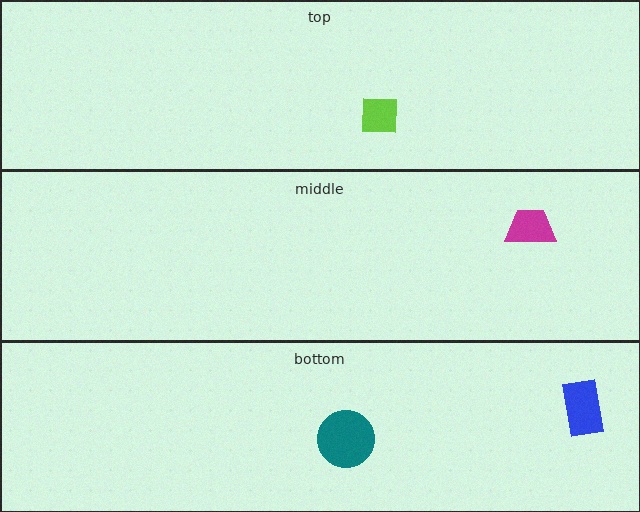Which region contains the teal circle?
The bottom region.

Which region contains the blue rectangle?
The bottom region.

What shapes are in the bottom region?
The teal circle, the blue rectangle.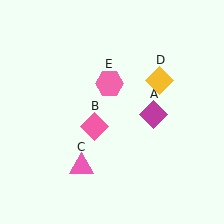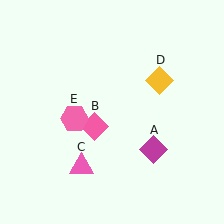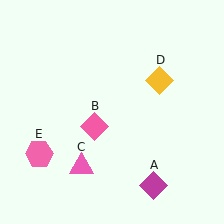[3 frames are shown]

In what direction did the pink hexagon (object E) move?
The pink hexagon (object E) moved down and to the left.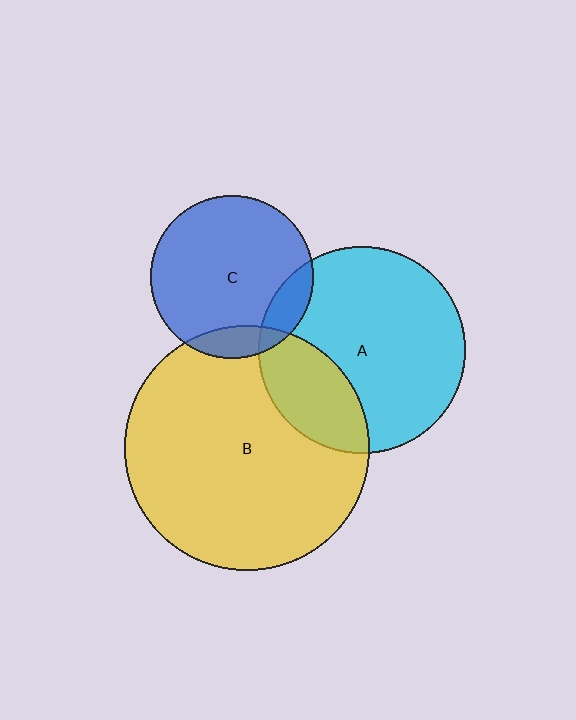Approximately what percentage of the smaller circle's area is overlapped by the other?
Approximately 25%.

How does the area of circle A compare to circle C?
Approximately 1.6 times.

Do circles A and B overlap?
Yes.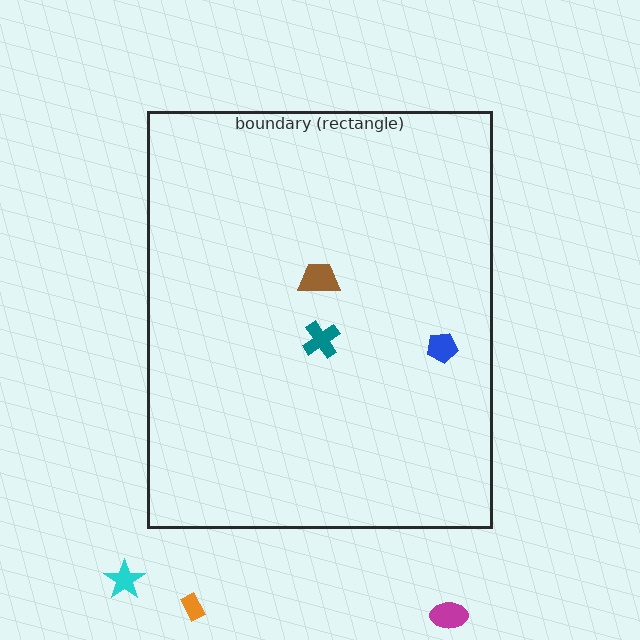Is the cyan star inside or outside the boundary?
Outside.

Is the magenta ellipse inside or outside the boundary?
Outside.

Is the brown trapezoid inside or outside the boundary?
Inside.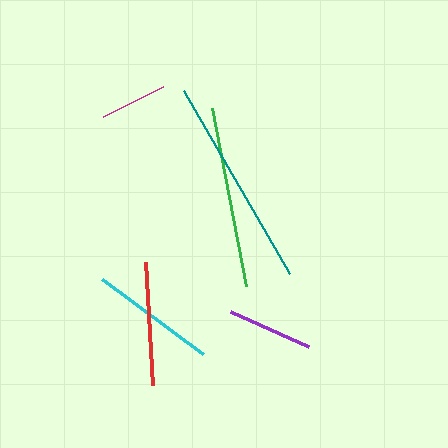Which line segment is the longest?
The teal line is the longest at approximately 212 pixels.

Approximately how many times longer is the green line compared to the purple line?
The green line is approximately 2.1 times the length of the purple line.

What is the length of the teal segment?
The teal segment is approximately 212 pixels long.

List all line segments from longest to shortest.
From longest to shortest: teal, green, cyan, red, purple, magenta.